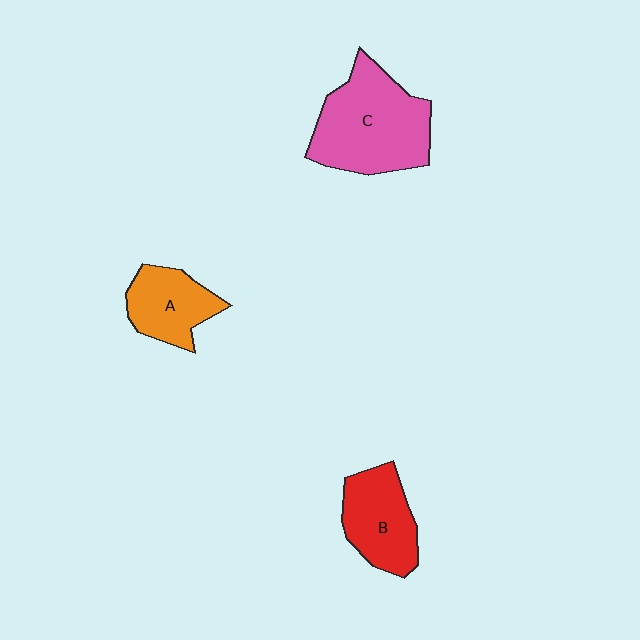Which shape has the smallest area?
Shape A (orange).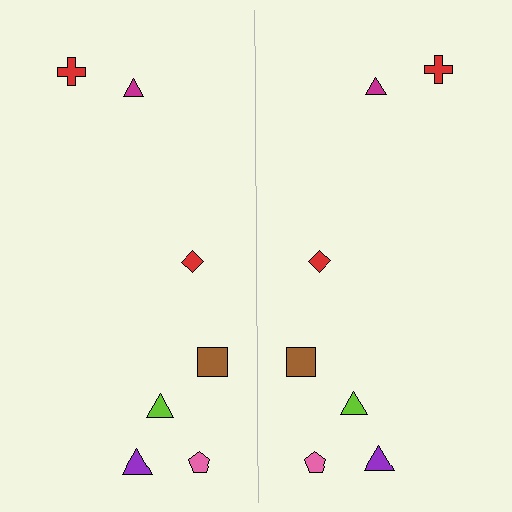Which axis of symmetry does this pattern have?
The pattern has a vertical axis of symmetry running through the center of the image.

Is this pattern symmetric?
Yes, this pattern has bilateral (reflection) symmetry.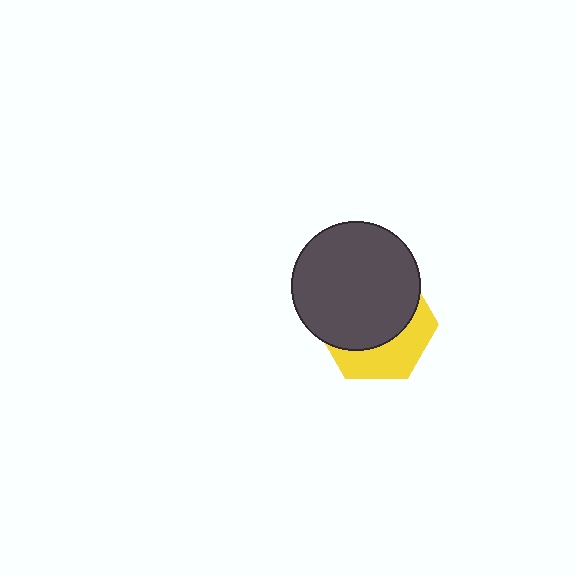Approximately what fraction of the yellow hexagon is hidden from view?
Roughly 63% of the yellow hexagon is hidden behind the dark gray circle.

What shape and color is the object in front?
The object in front is a dark gray circle.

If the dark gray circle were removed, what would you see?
You would see the complete yellow hexagon.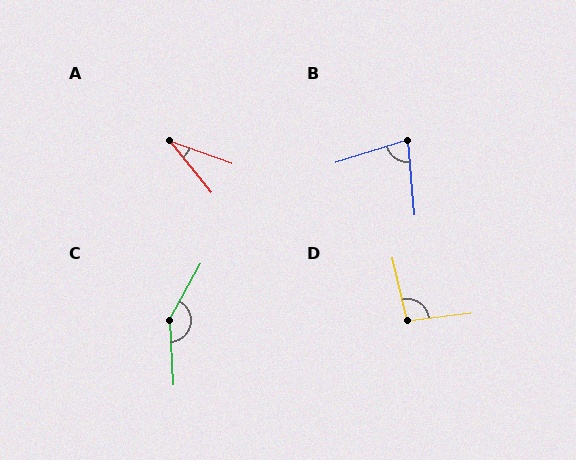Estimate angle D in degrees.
Approximately 96 degrees.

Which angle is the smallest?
A, at approximately 31 degrees.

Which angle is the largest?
C, at approximately 147 degrees.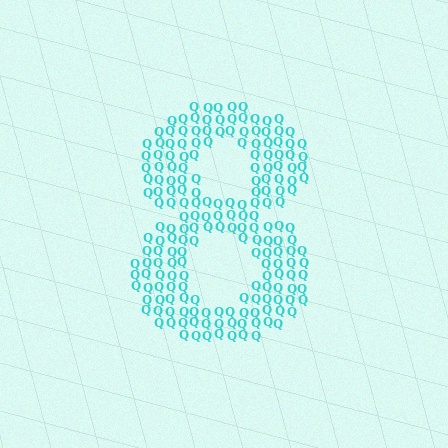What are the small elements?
The small elements are letter Q's.